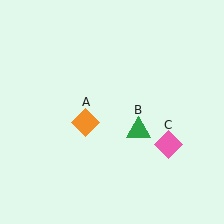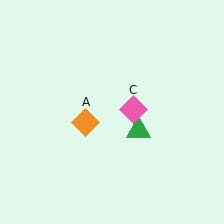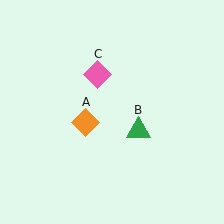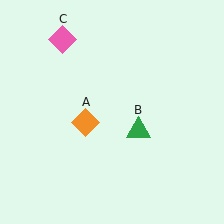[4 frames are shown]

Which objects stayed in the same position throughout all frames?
Orange diamond (object A) and green triangle (object B) remained stationary.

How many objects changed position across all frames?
1 object changed position: pink diamond (object C).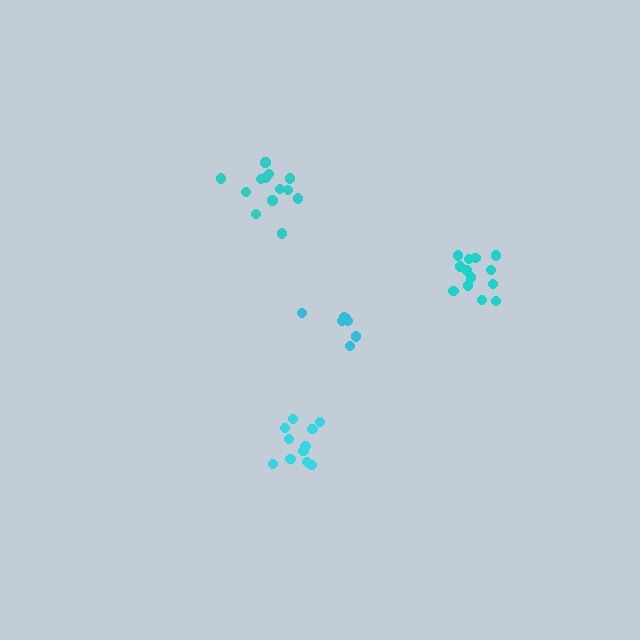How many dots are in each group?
Group 1: 13 dots, Group 2: 13 dots, Group 3: 11 dots, Group 4: 7 dots (44 total).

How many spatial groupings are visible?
There are 4 spatial groupings.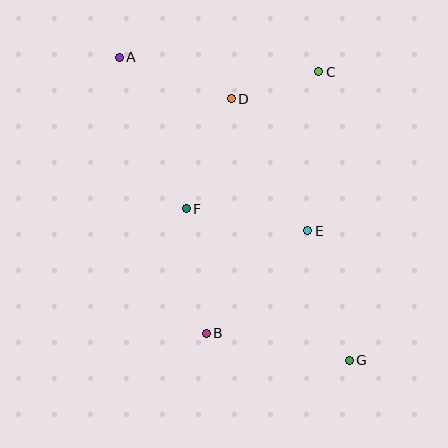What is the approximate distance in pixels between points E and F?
The distance between E and F is approximately 124 pixels.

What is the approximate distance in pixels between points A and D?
The distance between A and D is approximately 120 pixels.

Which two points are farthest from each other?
Points A and G are farthest from each other.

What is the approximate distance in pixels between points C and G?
The distance between C and G is approximately 290 pixels.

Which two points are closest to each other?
Points C and D are closest to each other.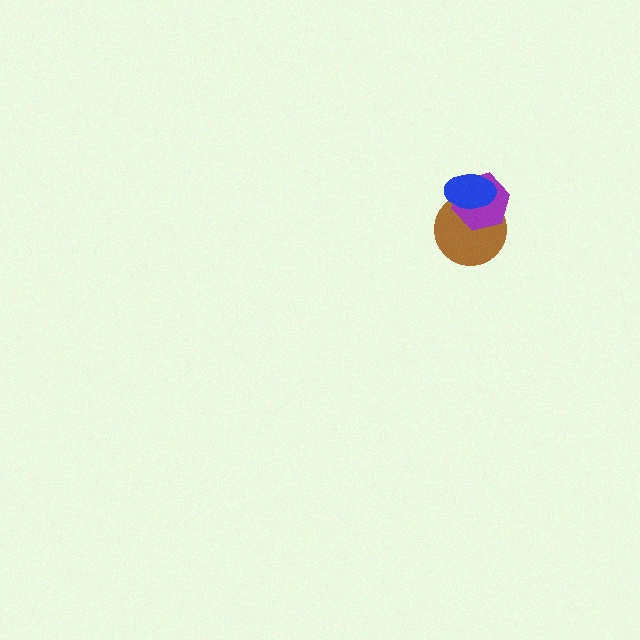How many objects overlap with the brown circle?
2 objects overlap with the brown circle.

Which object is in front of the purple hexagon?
The blue ellipse is in front of the purple hexagon.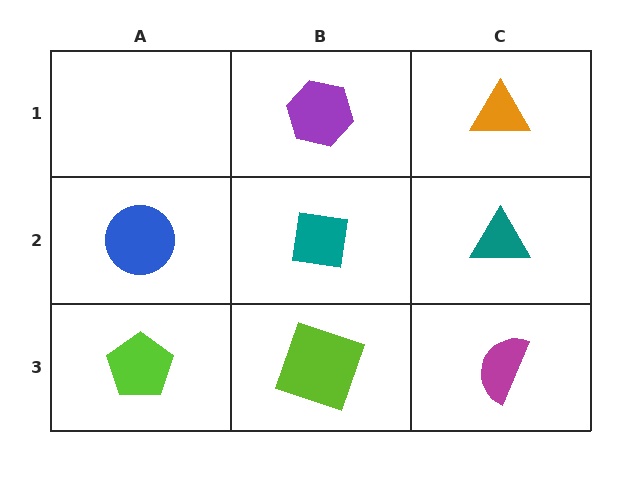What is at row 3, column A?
A lime pentagon.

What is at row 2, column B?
A teal square.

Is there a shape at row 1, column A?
No, that cell is empty.